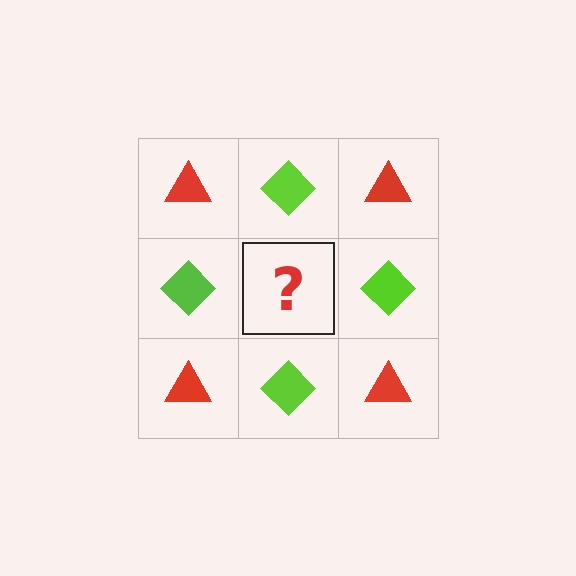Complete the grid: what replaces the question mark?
The question mark should be replaced with a red triangle.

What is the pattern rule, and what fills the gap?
The rule is that it alternates red triangle and lime diamond in a checkerboard pattern. The gap should be filled with a red triangle.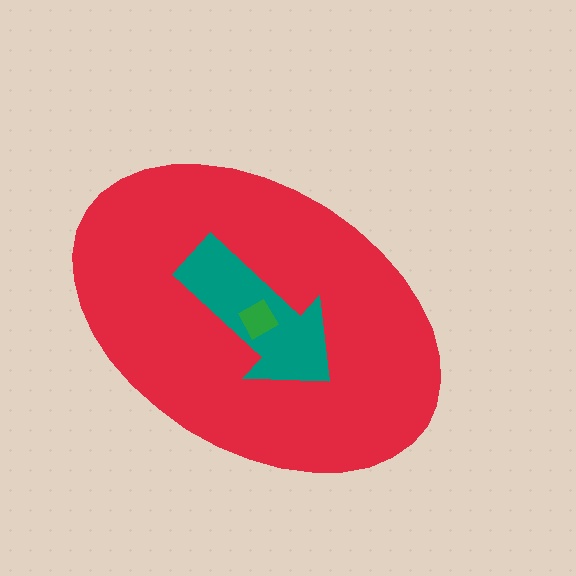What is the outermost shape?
The red ellipse.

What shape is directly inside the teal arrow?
The green square.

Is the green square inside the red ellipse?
Yes.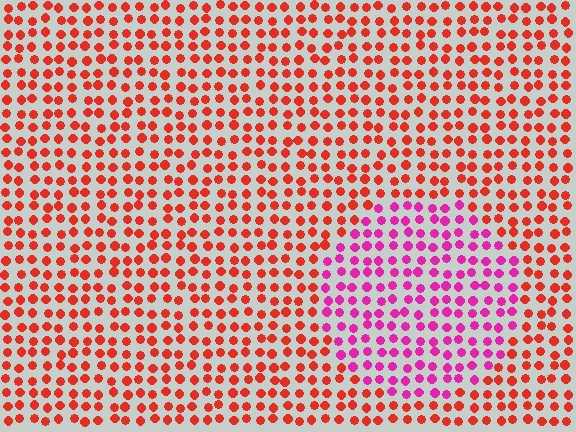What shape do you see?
I see a circle.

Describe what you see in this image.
The image is filled with small red elements in a uniform arrangement. A circle-shaped region is visible where the elements are tinted to a slightly different hue, forming a subtle color boundary.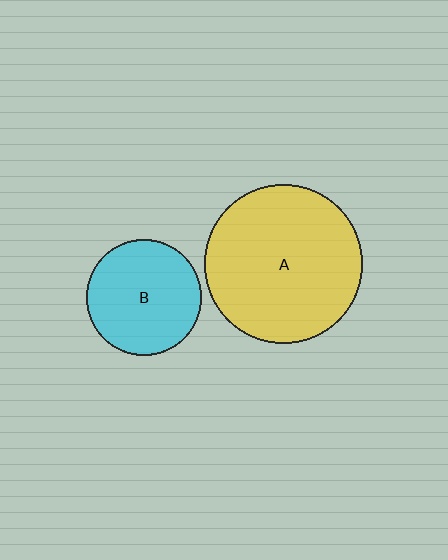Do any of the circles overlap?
No, none of the circles overlap.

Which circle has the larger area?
Circle A (yellow).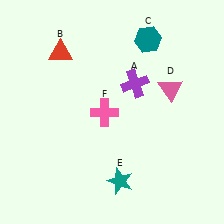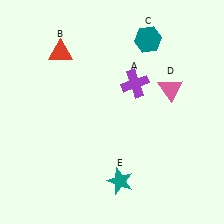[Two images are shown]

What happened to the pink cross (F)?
The pink cross (F) was removed in Image 2. It was in the bottom-left area of Image 1.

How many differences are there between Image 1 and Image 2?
There is 1 difference between the two images.